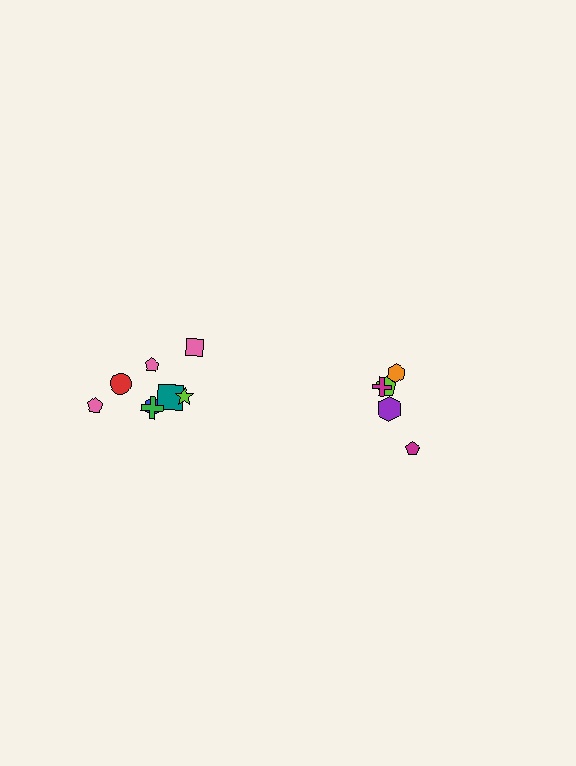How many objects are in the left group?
There are 8 objects.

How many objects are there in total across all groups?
There are 13 objects.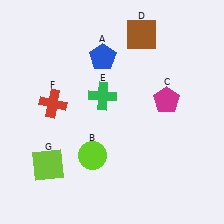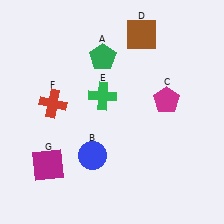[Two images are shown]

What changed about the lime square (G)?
In Image 1, G is lime. In Image 2, it changed to magenta.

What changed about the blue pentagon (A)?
In Image 1, A is blue. In Image 2, it changed to green.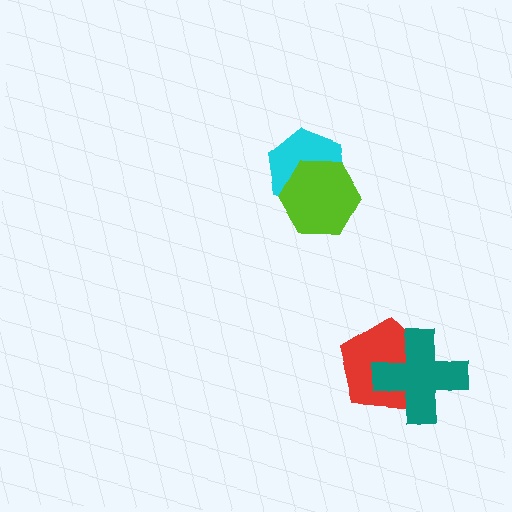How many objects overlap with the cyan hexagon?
1 object overlaps with the cyan hexagon.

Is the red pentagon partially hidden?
Yes, it is partially covered by another shape.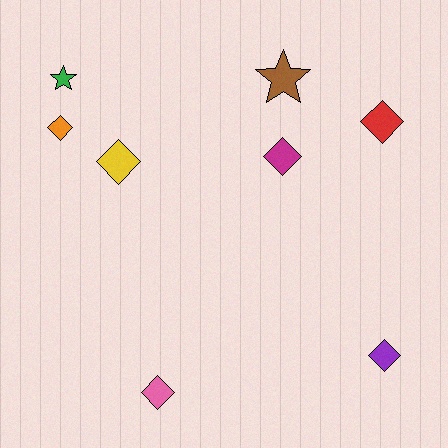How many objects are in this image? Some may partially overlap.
There are 8 objects.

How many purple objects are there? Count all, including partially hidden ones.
There is 1 purple object.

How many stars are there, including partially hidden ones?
There are 2 stars.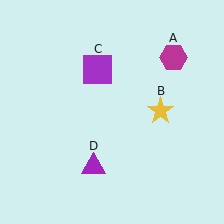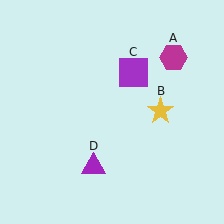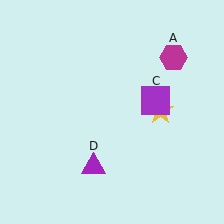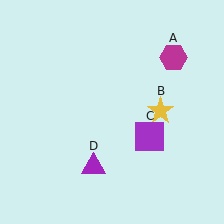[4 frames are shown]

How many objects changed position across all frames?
1 object changed position: purple square (object C).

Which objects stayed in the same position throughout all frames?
Magenta hexagon (object A) and yellow star (object B) and purple triangle (object D) remained stationary.